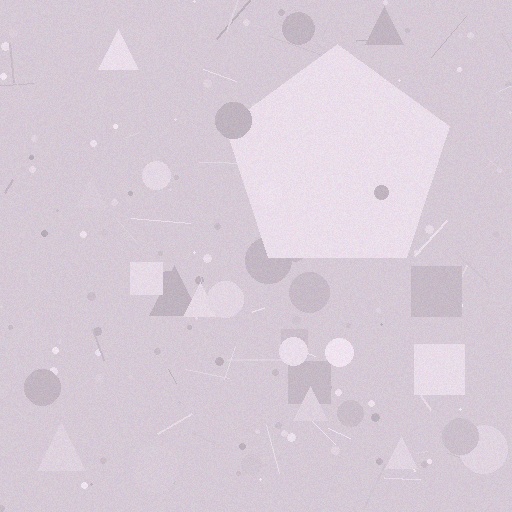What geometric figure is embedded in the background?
A pentagon is embedded in the background.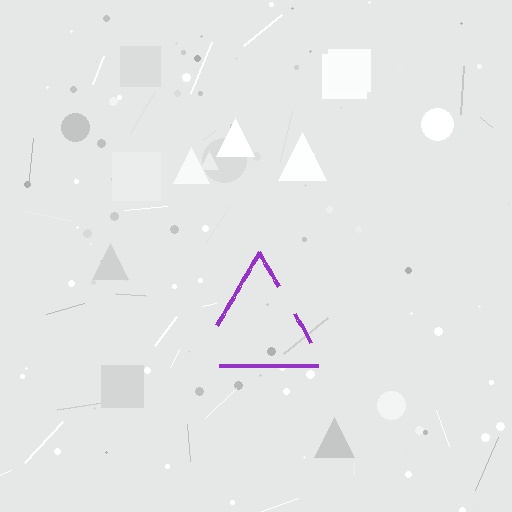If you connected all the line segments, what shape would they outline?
They would outline a triangle.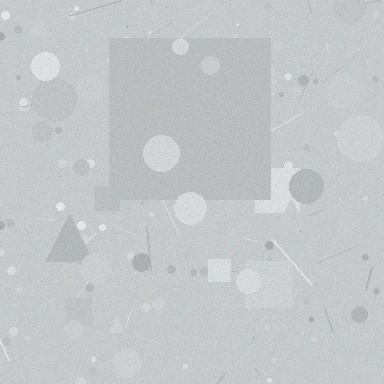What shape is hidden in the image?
A square is hidden in the image.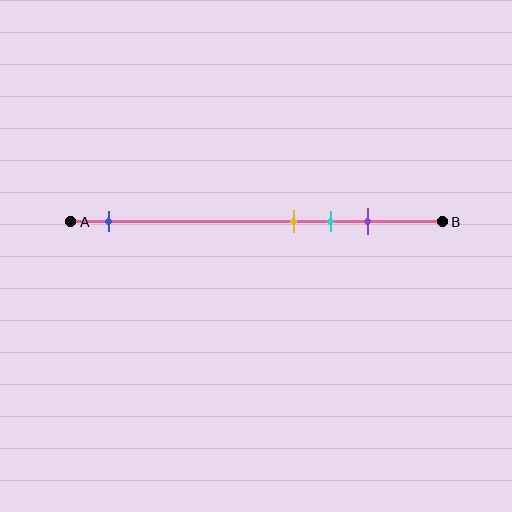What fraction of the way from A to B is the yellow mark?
The yellow mark is approximately 60% (0.6) of the way from A to B.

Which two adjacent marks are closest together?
The yellow and cyan marks are the closest adjacent pair.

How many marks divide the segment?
There are 4 marks dividing the segment.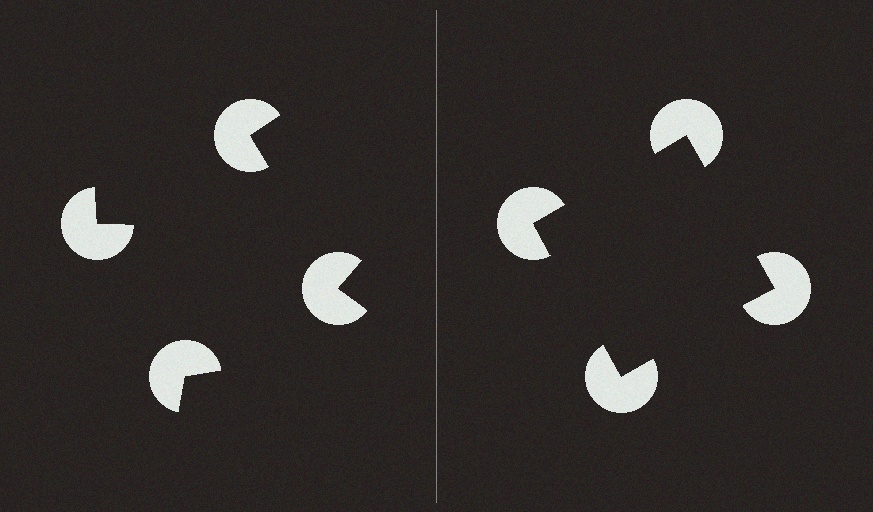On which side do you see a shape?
An illusory square appears on the right side. On the left side the wedge cuts are rotated, so no coherent shape forms.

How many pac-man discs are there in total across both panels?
8 — 4 on each side.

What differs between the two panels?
The pac-man discs are positioned identically on both sides; only the wedge orientations differ. On the right they align to a square; on the left they are misaligned.